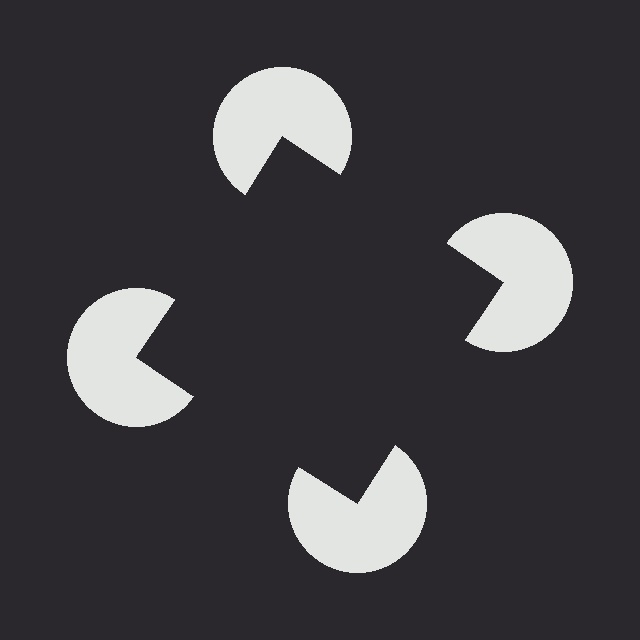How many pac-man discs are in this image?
There are 4 — one at each vertex of the illusory square.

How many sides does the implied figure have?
4 sides.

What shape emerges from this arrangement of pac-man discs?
An illusory square — its edges are inferred from the aligned wedge cuts in the pac-man discs, not physically drawn.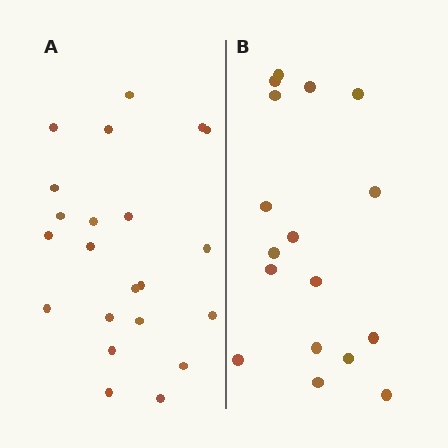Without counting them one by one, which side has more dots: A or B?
Region A (the left region) has more dots.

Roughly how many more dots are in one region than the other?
Region A has about 5 more dots than region B.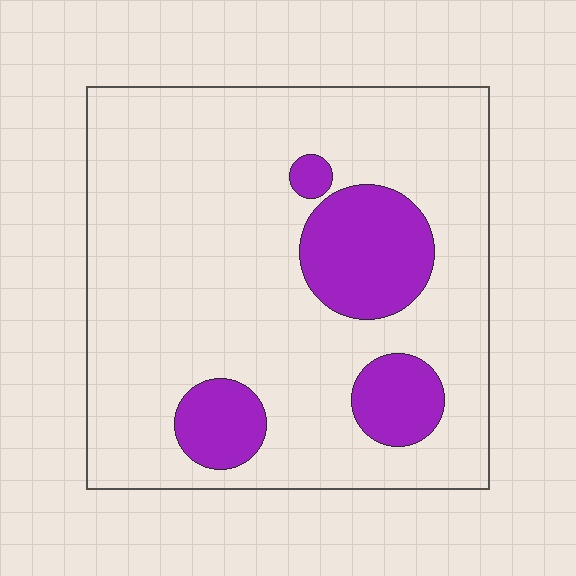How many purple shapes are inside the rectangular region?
4.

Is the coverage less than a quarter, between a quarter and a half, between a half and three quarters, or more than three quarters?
Less than a quarter.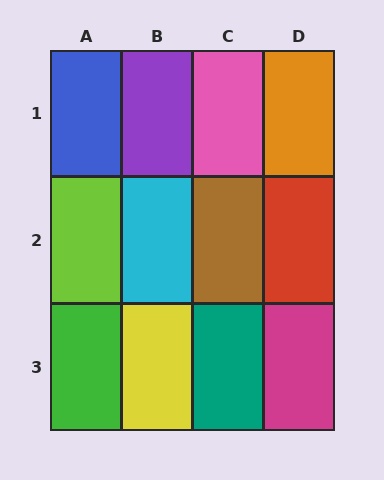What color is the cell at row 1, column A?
Blue.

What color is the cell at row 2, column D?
Red.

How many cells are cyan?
1 cell is cyan.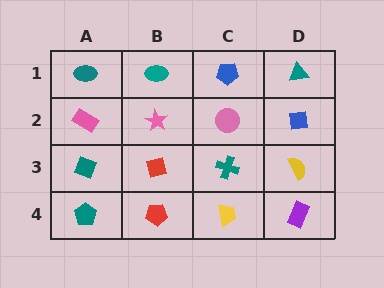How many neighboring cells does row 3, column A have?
3.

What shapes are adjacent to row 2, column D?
A teal triangle (row 1, column D), a yellow semicircle (row 3, column D), a pink circle (row 2, column C).